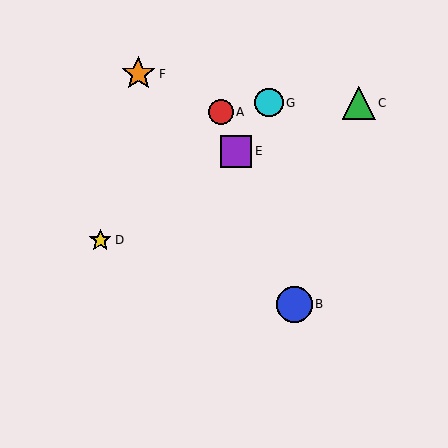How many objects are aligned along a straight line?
3 objects (A, B, E) are aligned along a straight line.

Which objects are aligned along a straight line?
Objects A, B, E are aligned along a straight line.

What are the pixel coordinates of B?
Object B is at (294, 304).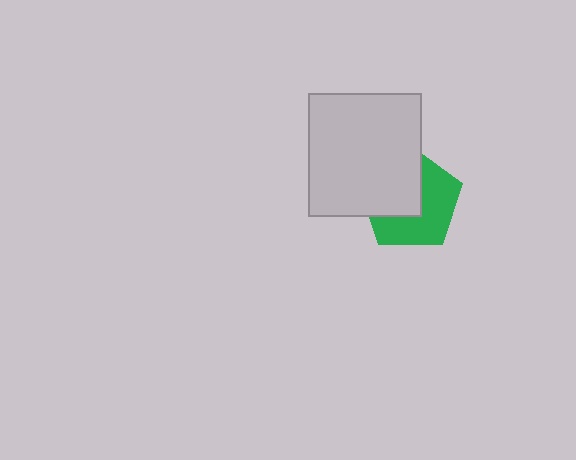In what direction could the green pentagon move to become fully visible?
The green pentagon could move toward the lower-right. That would shift it out from behind the light gray rectangle entirely.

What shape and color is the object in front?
The object in front is a light gray rectangle.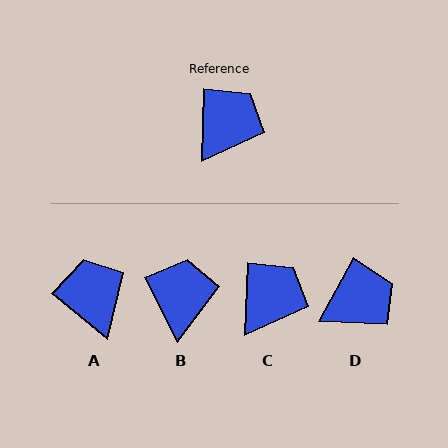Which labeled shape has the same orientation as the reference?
C.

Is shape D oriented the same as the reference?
No, it is off by about 27 degrees.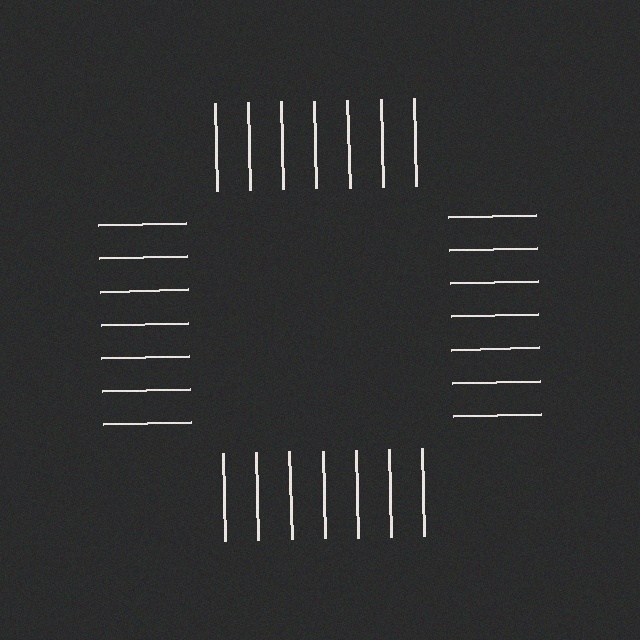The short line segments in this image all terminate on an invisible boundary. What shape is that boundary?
An illusory square — the line segments terminate on its edges but no continuous stroke is drawn.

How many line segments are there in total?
28 — 7 along each of the 4 edges.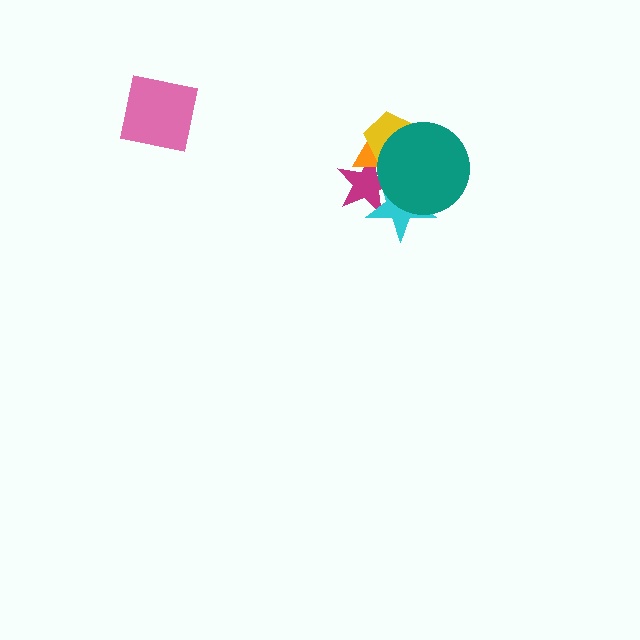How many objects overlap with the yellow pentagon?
3 objects overlap with the yellow pentagon.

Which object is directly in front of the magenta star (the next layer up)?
The orange triangle is directly in front of the magenta star.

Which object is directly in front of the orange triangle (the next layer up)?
The yellow pentagon is directly in front of the orange triangle.